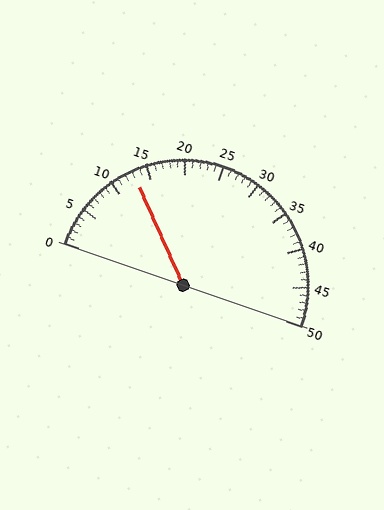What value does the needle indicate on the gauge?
The needle indicates approximately 13.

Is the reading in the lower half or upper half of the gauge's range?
The reading is in the lower half of the range (0 to 50).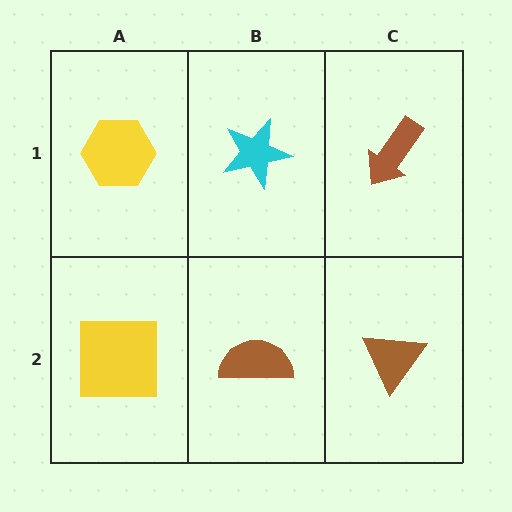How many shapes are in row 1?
3 shapes.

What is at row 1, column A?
A yellow hexagon.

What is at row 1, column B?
A cyan star.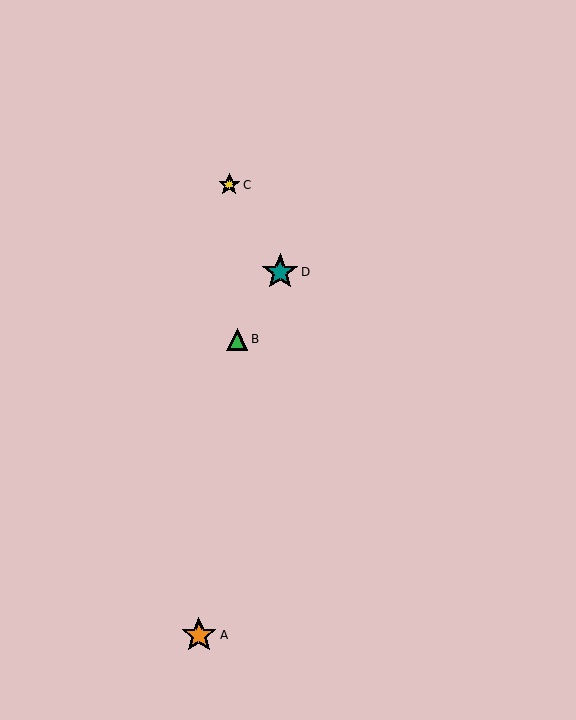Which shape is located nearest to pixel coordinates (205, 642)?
The orange star (labeled A) at (199, 635) is nearest to that location.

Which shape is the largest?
The teal star (labeled D) is the largest.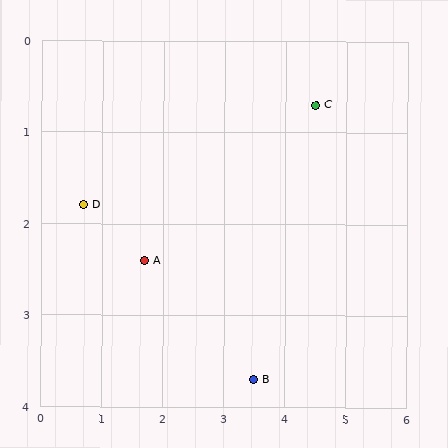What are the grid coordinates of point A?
Point A is at approximately (1.7, 2.4).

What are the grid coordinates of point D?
Point D is at approximately (0.7, 1.8).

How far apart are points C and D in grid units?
Points C and D are about 4.0 grid units apart.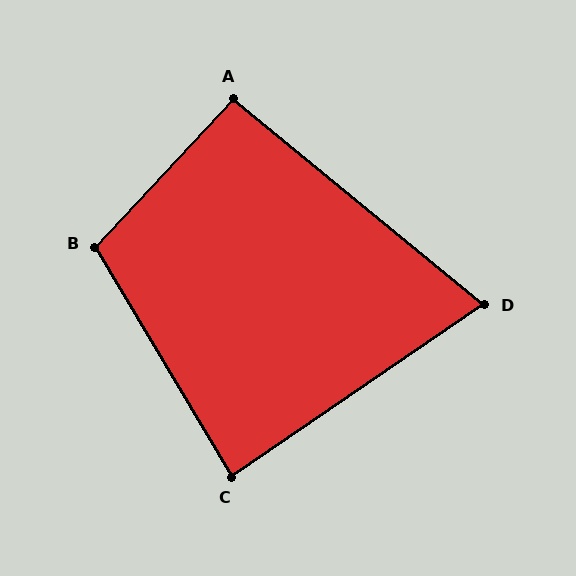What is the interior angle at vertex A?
Approximately 93 degrees (approximately right).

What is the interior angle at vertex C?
Approximately 87 degrees (approximately right).